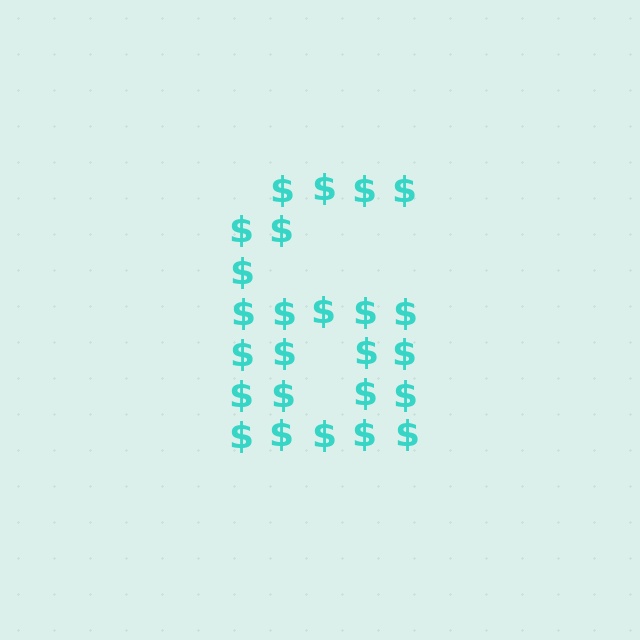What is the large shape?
The large shape is the digit 6.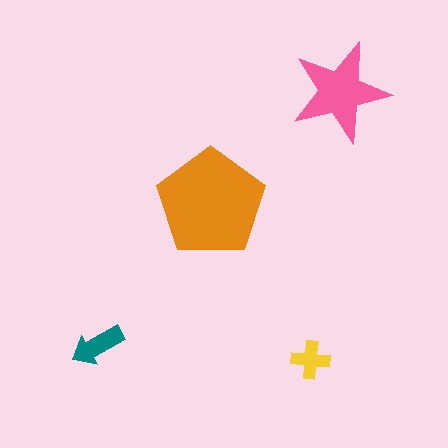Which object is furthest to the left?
The teal arrow is leftmost.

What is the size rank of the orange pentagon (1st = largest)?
1st.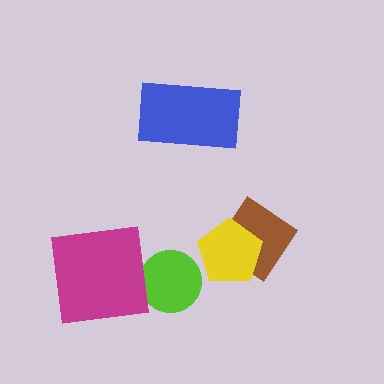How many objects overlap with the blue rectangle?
0 objects overlap with the blue rectangle.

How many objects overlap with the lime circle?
0 objects overlap with the lime circle.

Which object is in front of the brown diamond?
The yellow pentagon is in front of the brown diamond.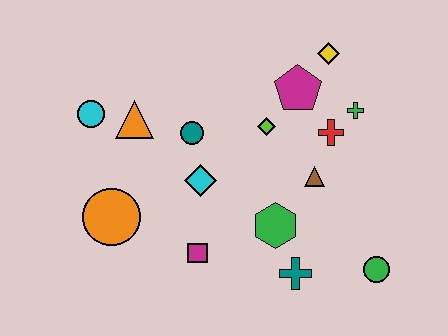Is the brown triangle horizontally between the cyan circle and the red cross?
Yes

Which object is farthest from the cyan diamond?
The green circle is farthest from the cyan diamond.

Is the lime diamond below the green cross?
Yes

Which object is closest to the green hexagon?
The teal cross is closest to the green hexagon.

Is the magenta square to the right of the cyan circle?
Yes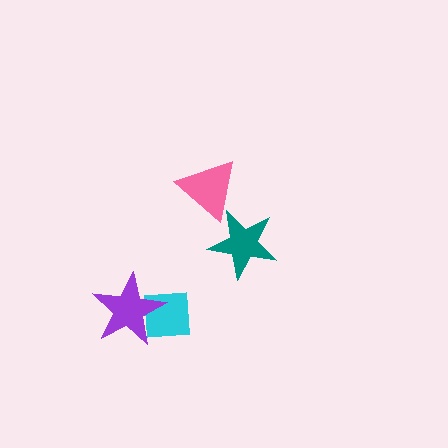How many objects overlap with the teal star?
1 object overlaps with the teal star.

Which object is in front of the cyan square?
The purple star is in front of the cyan square.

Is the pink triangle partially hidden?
Yes, it is partially covered by another shape.